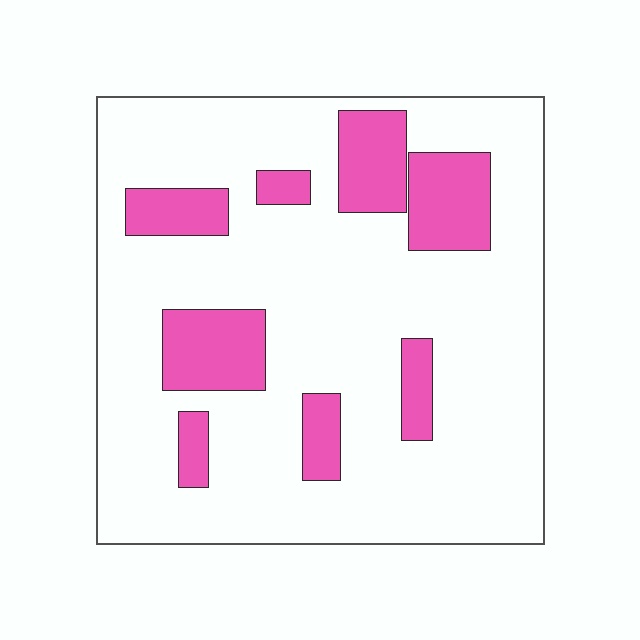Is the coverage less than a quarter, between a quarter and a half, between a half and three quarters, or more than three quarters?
Less than a quarter.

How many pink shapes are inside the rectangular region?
8.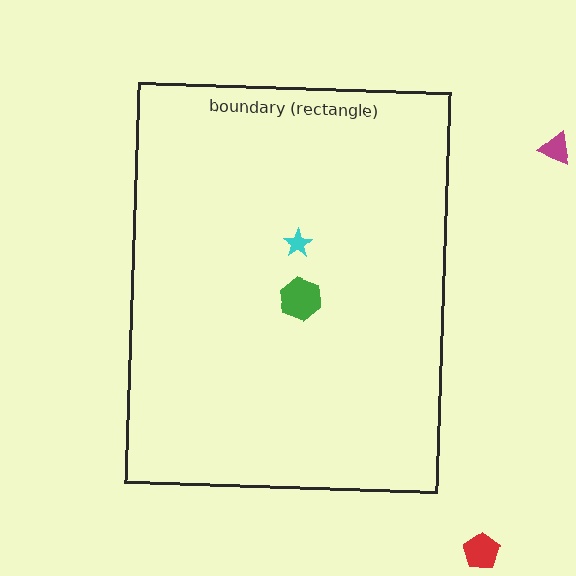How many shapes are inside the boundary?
2 inside, 2 outside.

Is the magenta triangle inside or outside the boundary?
Outside.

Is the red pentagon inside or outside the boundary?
Outside.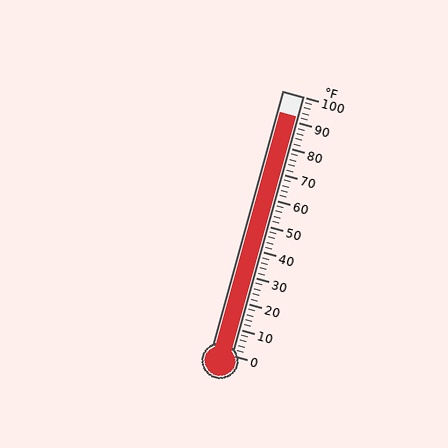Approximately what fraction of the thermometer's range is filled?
The thermometer is filled to approximately 90% of its range.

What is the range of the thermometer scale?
The thermometer scale ranges from 0°F to 100°F.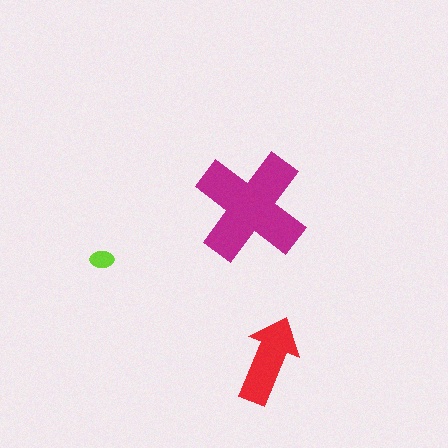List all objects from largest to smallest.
The magenta cross, the red arrow, the lime ellipse.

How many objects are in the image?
There are 3 objects in the image.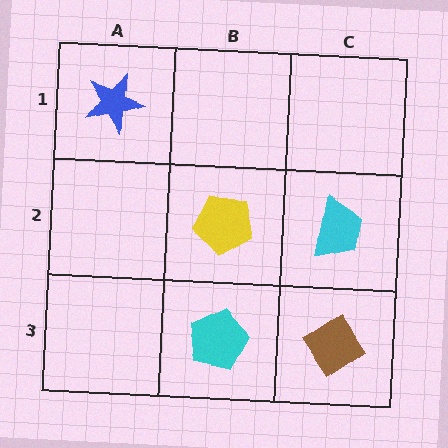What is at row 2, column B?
A yellow pentagon.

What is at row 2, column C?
A cyan trapezoid.